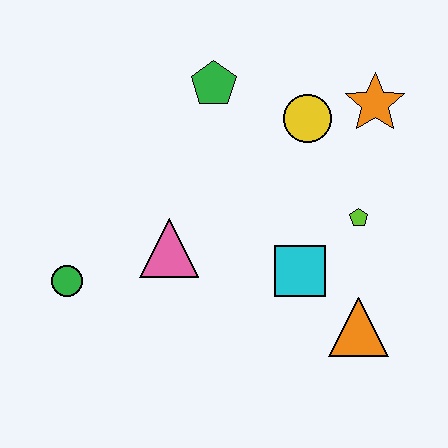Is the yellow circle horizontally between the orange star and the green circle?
Yes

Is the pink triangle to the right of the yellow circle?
No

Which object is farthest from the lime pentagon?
The green circle is farthest from the lime pentagon.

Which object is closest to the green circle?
The pink triangle is closest to the green circle.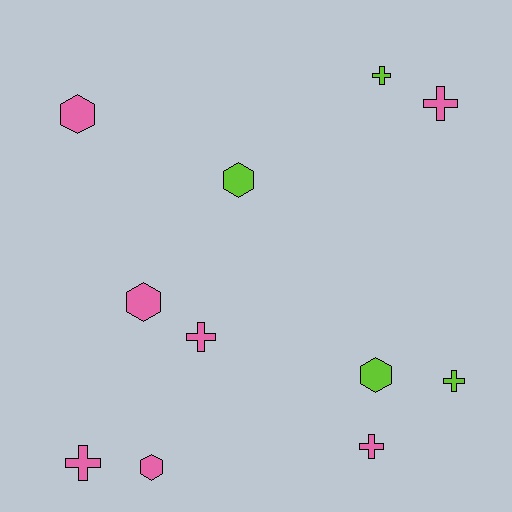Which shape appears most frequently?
Cross, with 6 objects.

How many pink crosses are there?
There are 4 pink crosses.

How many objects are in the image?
There are 11 objects.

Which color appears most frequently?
Pink, with 7 objects.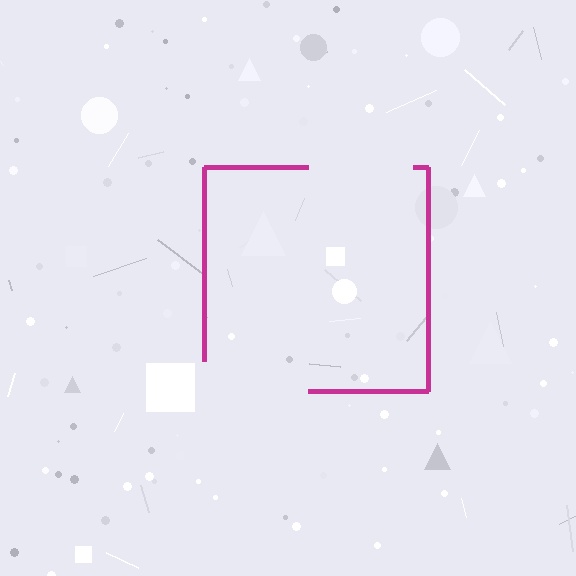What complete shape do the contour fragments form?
The contour fragments form a square.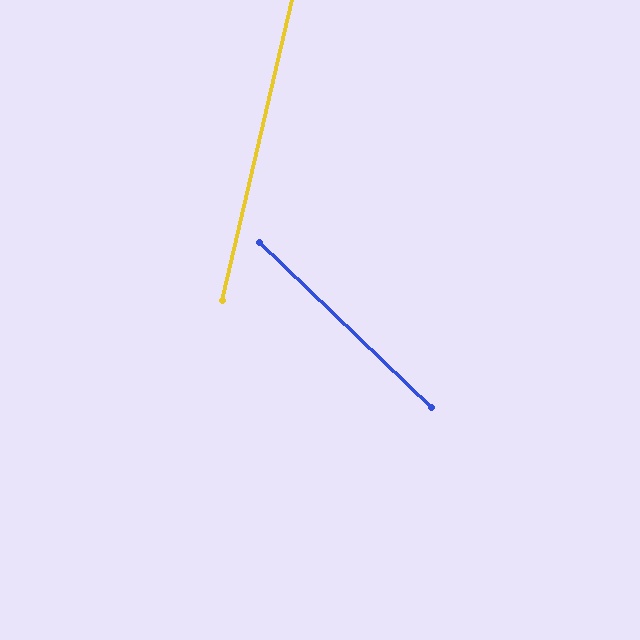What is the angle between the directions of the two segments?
Approximately 59 degrees.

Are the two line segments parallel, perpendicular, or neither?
Neither parallel nor perpendicular — they differ by about 59°.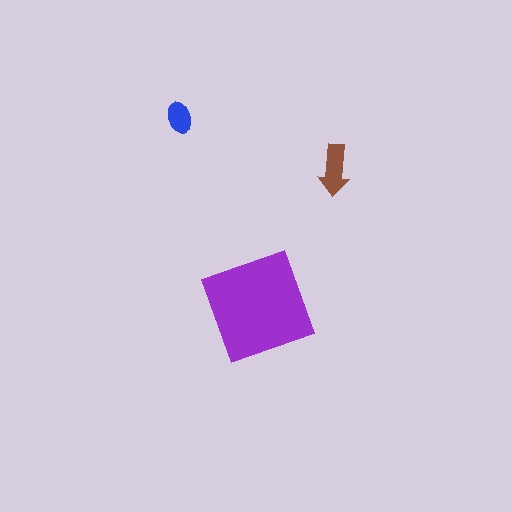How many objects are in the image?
There are 3 objects in the image.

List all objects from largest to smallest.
The purple diamond, the brown arrow, the blue ellipse.